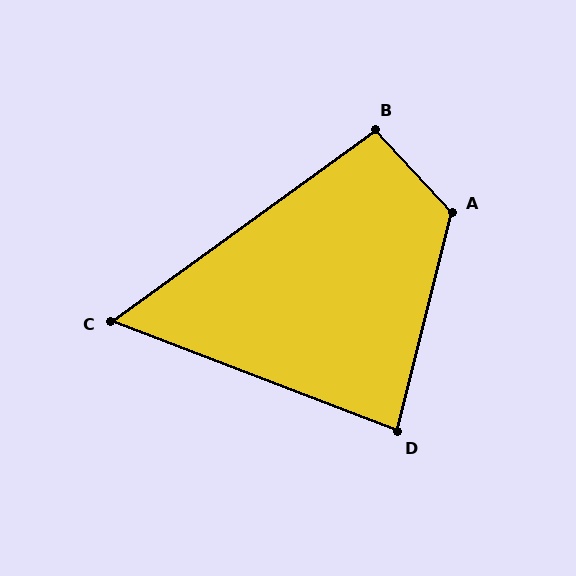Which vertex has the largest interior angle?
A, at approximately 123 degrees.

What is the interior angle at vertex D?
Approximately 83 degrees (acute).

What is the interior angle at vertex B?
Approximately 97 degrees (obtuse).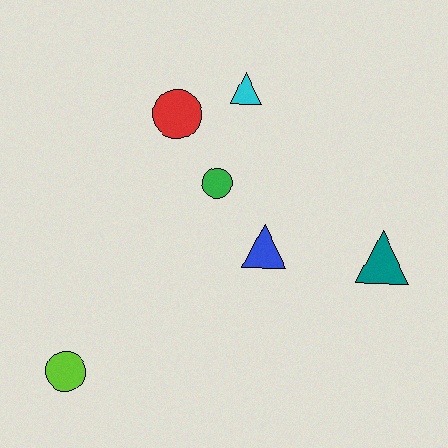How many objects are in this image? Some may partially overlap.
There are 6 objects.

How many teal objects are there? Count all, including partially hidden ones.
There is 1 teal object.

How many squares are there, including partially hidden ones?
There are no squares.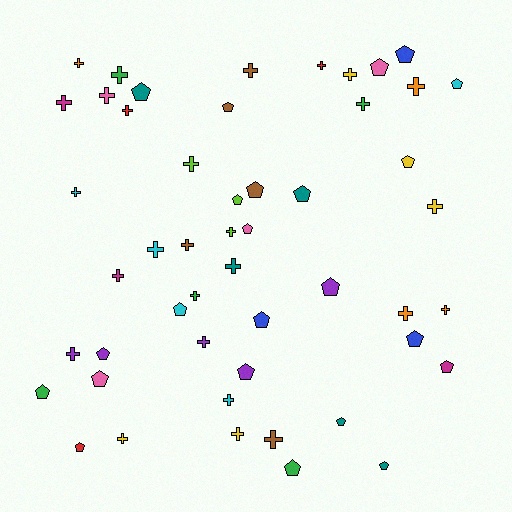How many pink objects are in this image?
There are 4 pink objects.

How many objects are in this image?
There are 50 objects.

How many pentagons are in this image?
There are 23 pentagons.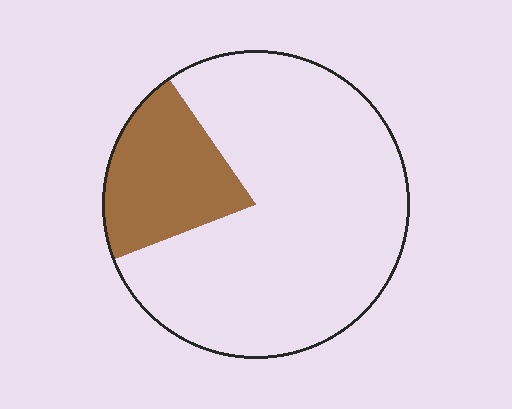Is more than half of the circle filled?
No.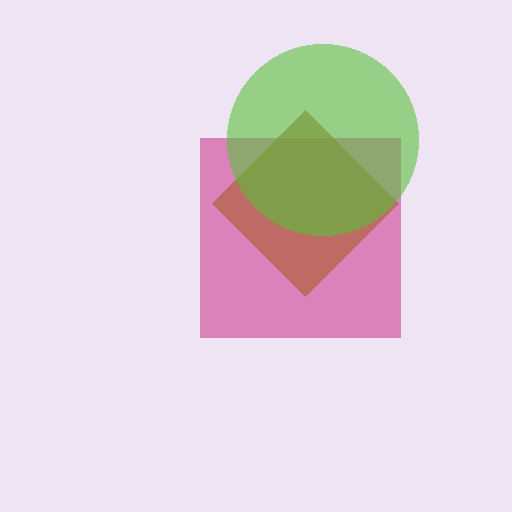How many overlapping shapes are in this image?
There are 3 overlapping shapes in the image.